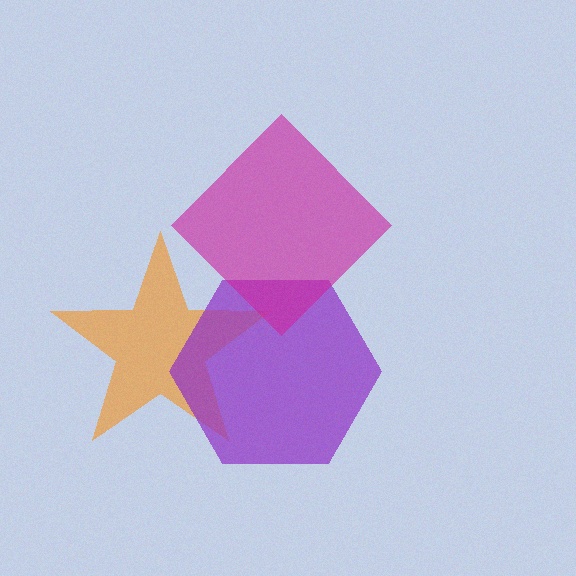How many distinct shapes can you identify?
There are 3 distinct shapes: an orange star, a purple hexagon, a magenta diamond.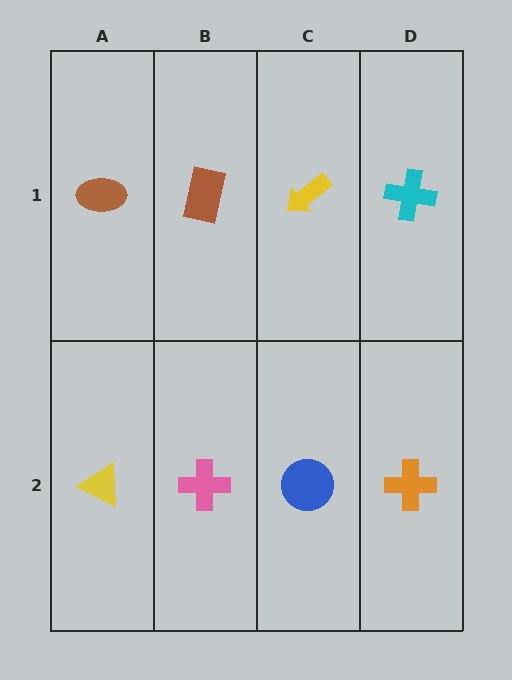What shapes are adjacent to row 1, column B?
A pink cross (row 2, column B), a brown ellipse (row 1, column A), a yellow arrow (row 1, column C).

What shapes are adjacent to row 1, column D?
An orange cross (row 2, column D), a yellow arrow (row 1, column C).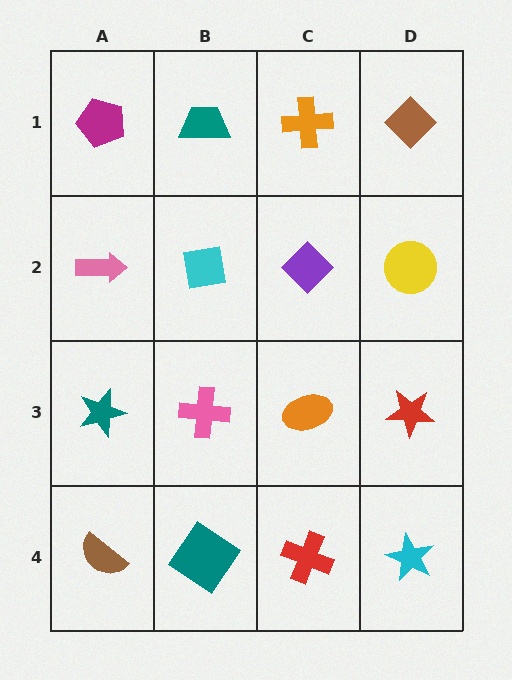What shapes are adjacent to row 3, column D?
A yellow circle (row 2, column D), a cyan star (row 4, column D), an orange ellipse (row 3, column C).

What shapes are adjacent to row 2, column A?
A magenta pentagon (row 1, column A), a teal star (row 3, column A), a cyan square (row 2, column B).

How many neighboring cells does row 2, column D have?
3.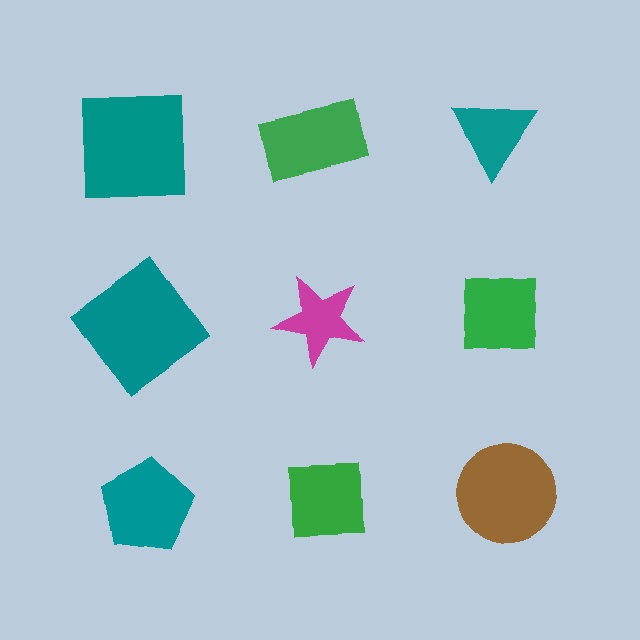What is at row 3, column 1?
A teal pentagon.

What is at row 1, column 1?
A teal square.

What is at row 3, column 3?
A brown circle.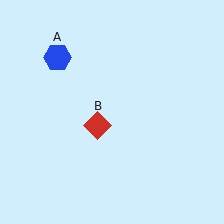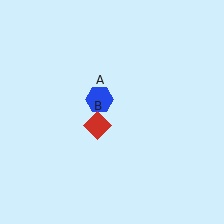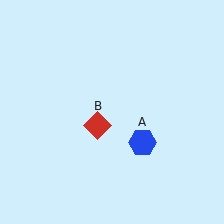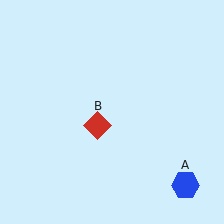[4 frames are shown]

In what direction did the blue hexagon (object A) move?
The blue hexagon (object A) moved down and to the right.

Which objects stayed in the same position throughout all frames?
Red diamond (object B) remained stationary.